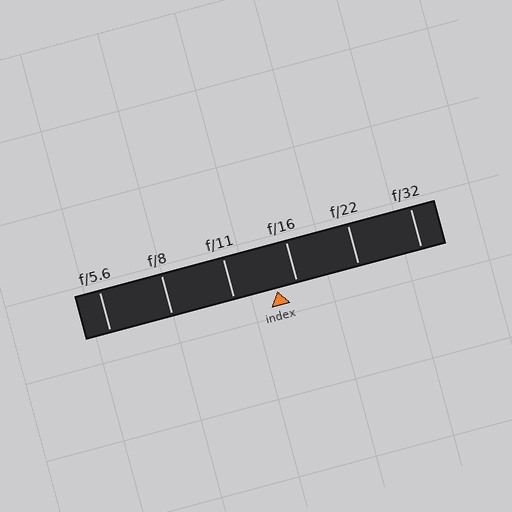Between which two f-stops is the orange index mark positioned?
The index mark is between f/11 and f/16.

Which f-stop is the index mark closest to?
The index mark is closest to f/16.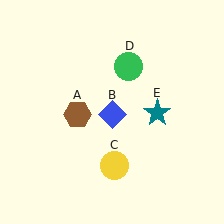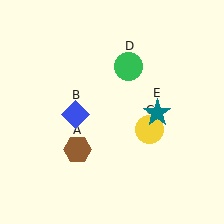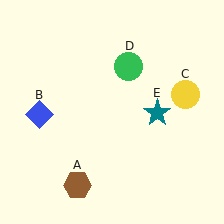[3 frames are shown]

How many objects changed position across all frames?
3 objects changed position: brown hexagon (object A), blue diamond (object B), yellow circle (object C).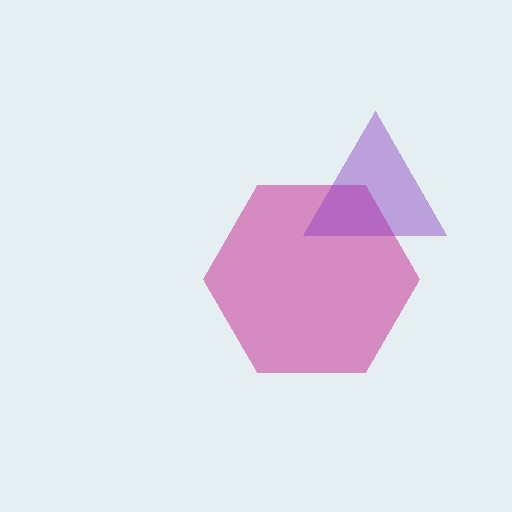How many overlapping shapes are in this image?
There are 2 overlapping shapes in the image.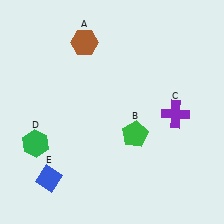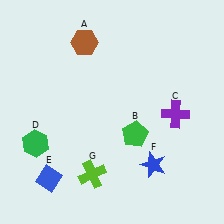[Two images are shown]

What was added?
A blue star (F), a lime cross (G) were added in Image 2.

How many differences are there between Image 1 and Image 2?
There are 2 differences between the two images.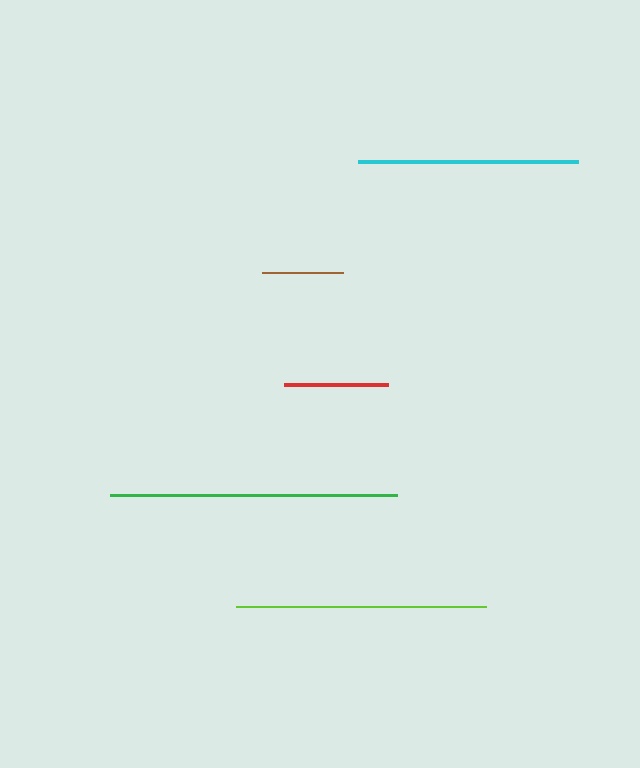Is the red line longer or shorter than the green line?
The green line is longer than the red line.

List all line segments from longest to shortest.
From longest to shortest: green, lime, cyan, red, brown.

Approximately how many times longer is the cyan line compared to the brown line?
The cyan line is approximately 2.7 times the length of the brown line.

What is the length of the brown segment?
The brown segment is approximately 81 pixels long.